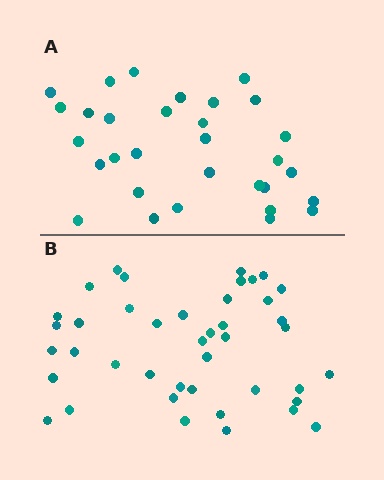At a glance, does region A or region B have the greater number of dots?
Region B (the bottom region) has more dots.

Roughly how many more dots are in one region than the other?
Region B has roughly 12 or so more dots than region A.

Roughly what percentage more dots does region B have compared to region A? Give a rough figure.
About 35% more.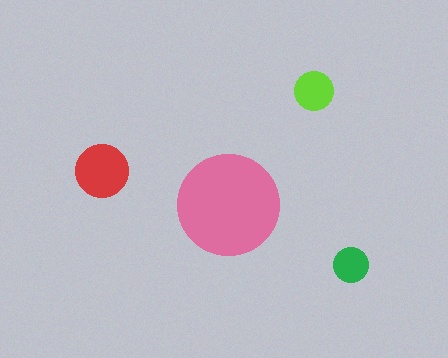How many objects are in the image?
There are 4 objects in the image.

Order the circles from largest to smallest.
the pink one, the red one, the lime one, the green one.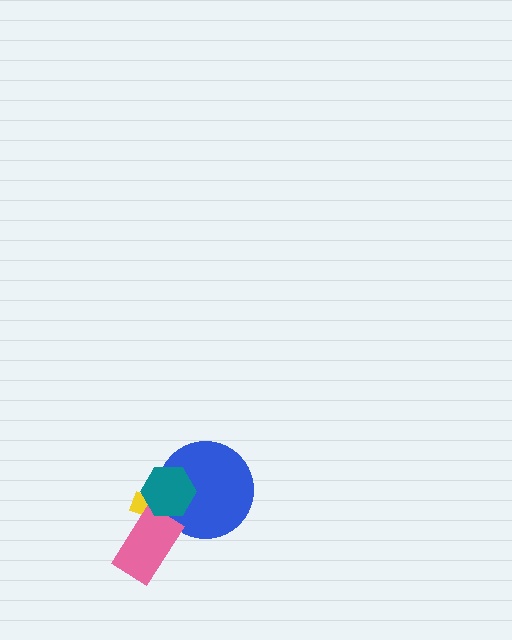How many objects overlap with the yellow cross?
3 objects overlap with the yellow cross.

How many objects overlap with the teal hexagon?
2 objects overlap with the teal hexagon.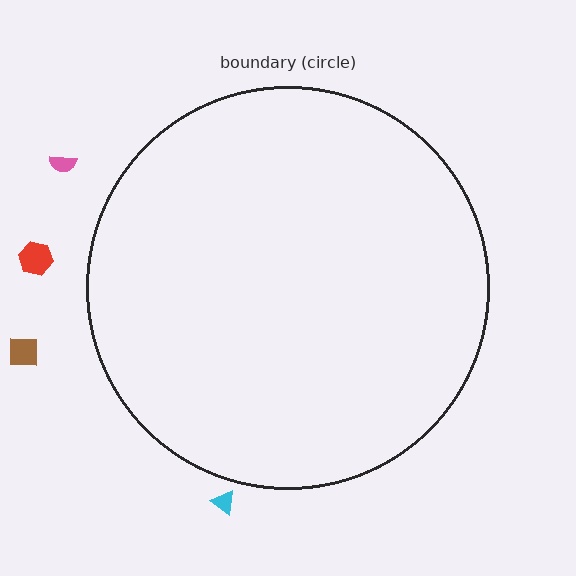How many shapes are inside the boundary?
0 inside, 4 outside.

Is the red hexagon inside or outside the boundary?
Outside.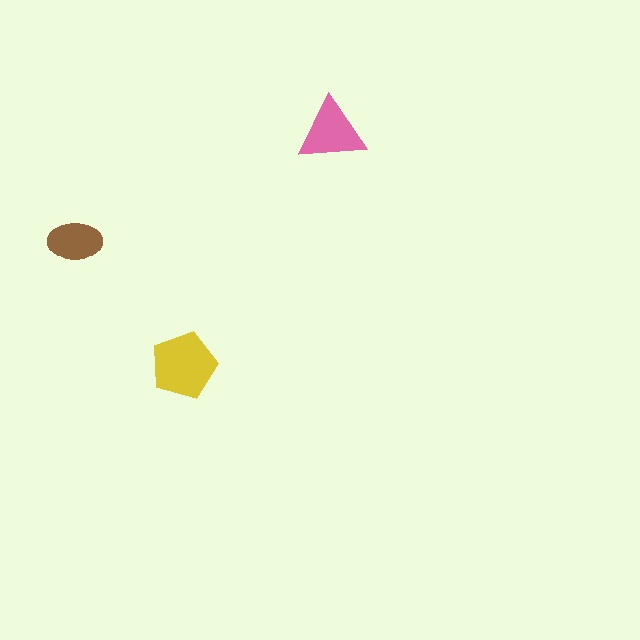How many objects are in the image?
There are 3 objects in the image.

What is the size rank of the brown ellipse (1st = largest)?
3rd.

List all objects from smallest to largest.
The brown ellipse, the pink triangle, the yellow pentagon.